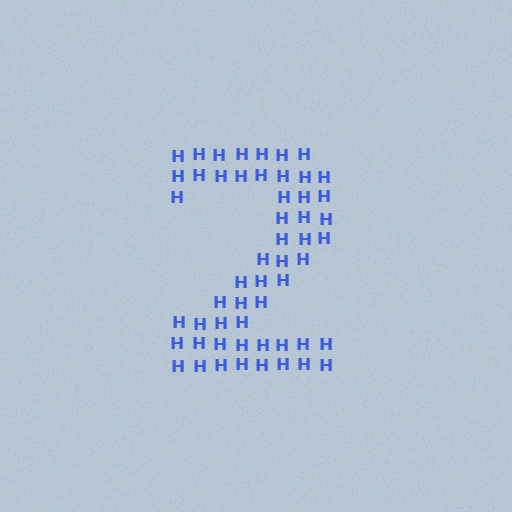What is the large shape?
The large shape is the digit 2.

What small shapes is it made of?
It is made of small letter H's.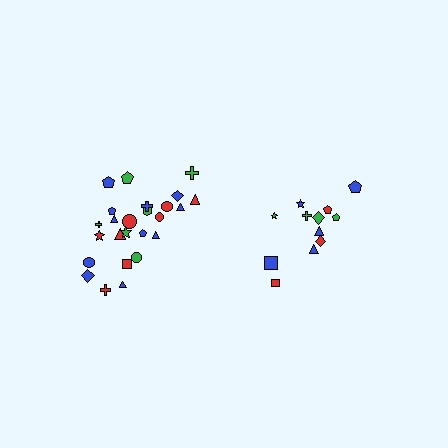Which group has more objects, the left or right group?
The left group.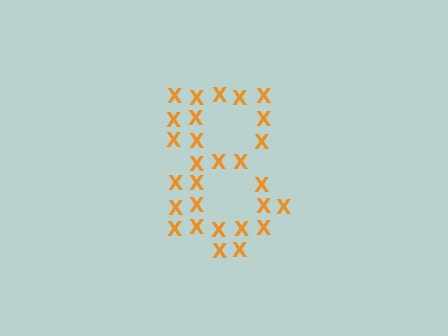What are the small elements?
The small elements are letter X's.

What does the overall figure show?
The overall figure shows the digit 8.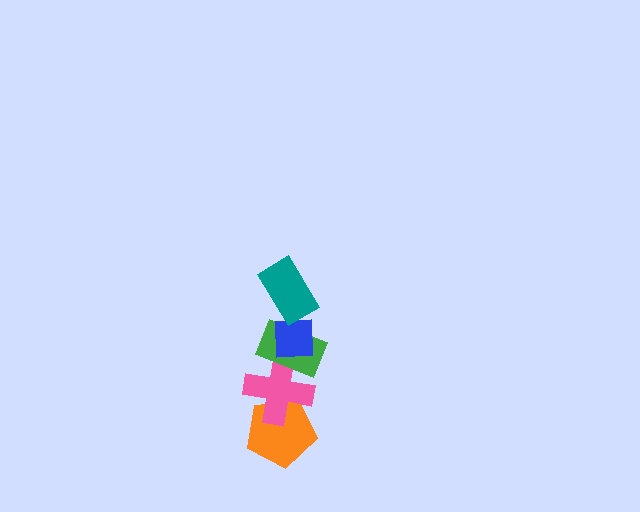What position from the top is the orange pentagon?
The orange pentagon is 5th from the top.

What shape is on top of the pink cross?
The green rectangle is on top of the pink cross.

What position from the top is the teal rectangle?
The teal rectangle is 1st from the top.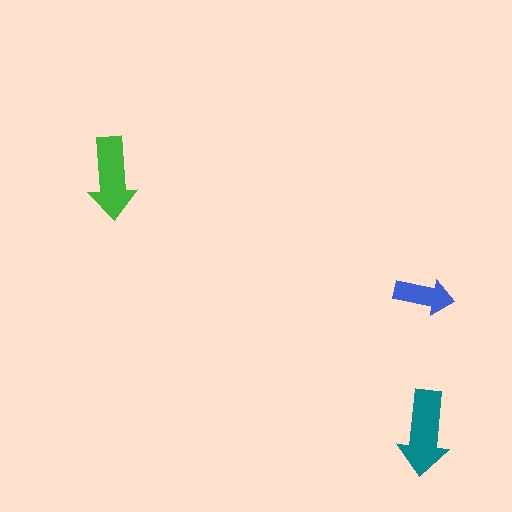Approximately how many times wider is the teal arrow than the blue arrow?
About 1.5 times wider.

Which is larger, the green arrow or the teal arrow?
The teal one.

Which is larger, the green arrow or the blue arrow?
The green one.